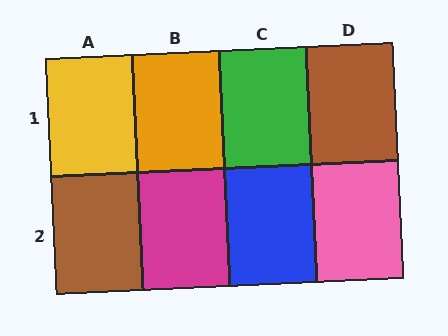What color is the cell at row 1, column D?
Brown.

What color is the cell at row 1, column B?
Orange.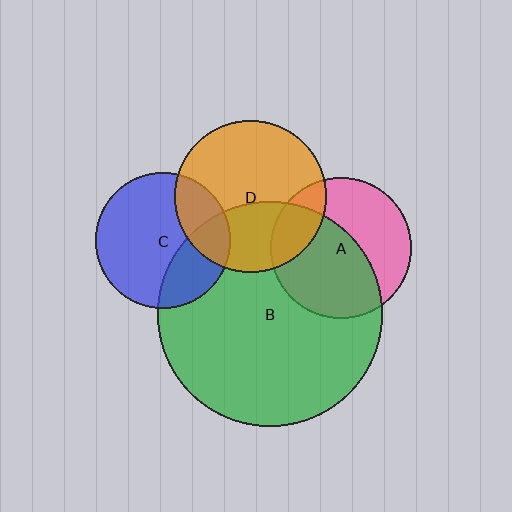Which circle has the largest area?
Circle B (green).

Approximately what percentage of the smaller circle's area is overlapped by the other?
Approximately 55%.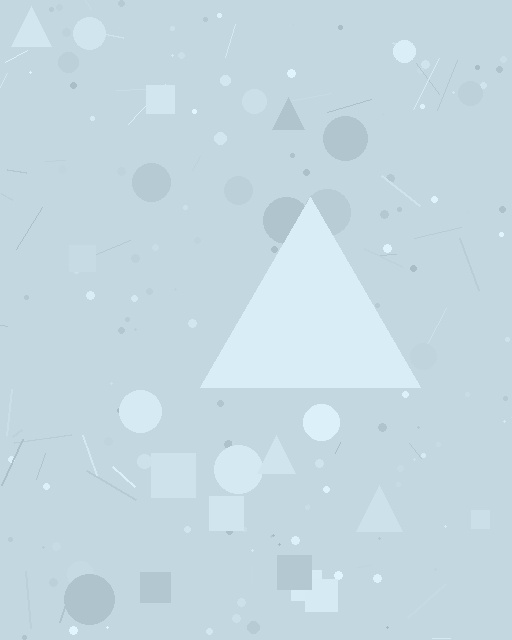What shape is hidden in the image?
A triangle is hidden in the image.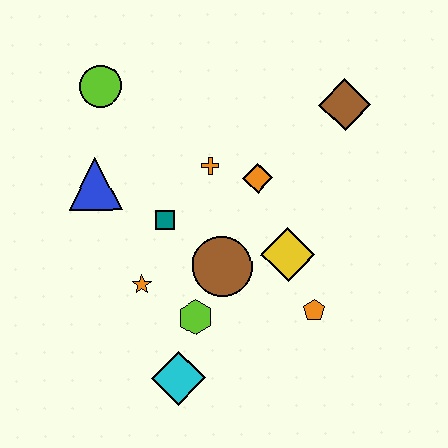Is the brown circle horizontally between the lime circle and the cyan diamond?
No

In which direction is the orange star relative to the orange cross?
The orange star is below the orange cross.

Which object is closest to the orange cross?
The orange diamond is closest to the orange cross.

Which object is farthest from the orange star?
The brown diamond is farthest from the orange star.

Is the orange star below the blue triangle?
Yes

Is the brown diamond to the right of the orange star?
Yes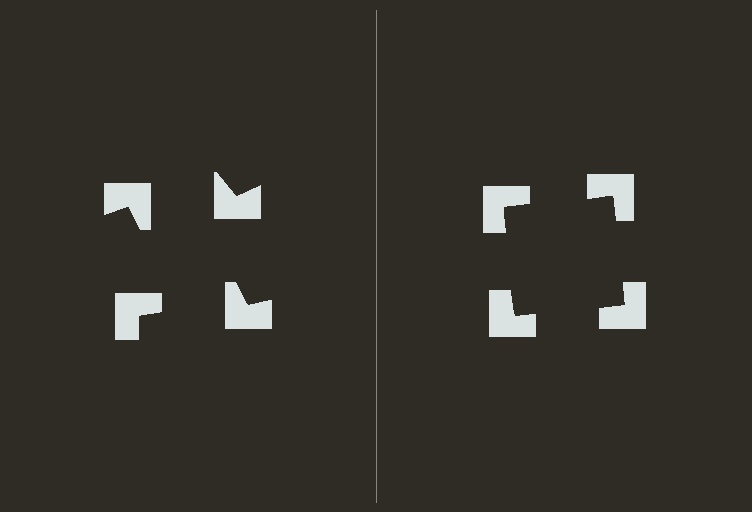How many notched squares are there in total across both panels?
8 — 4 on each side.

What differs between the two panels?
The notched squares are positioned identically on both sides; only the wedge orientations differ. On the right they align to a square; on the left they are misaligned.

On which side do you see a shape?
An illusory square appears on the right side. On the left side the wedge cuts are rotated, so no coherent shape forms.